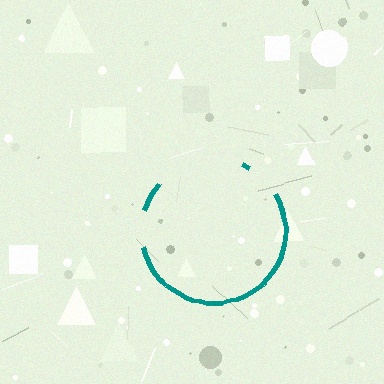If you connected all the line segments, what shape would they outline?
They would outline a circle.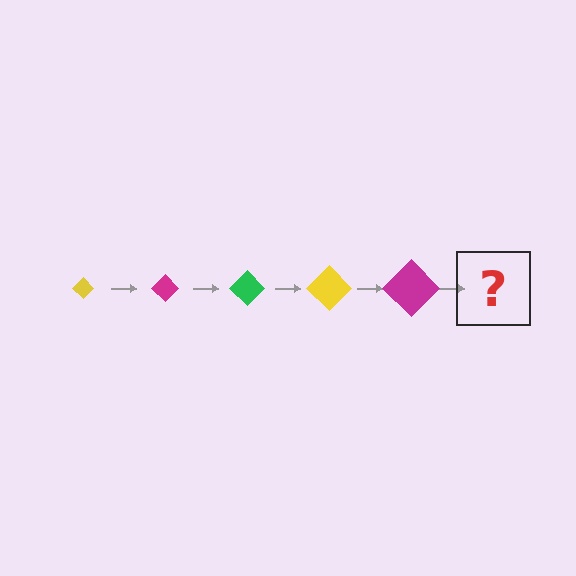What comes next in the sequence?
The next element should be a green diamond, larger than the previous one.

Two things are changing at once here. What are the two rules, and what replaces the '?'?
The two rules are that the diamond grows larger each step and the color cycles through yellow, magenta, and green. The '?' should be a green diamond, larger than the previous one.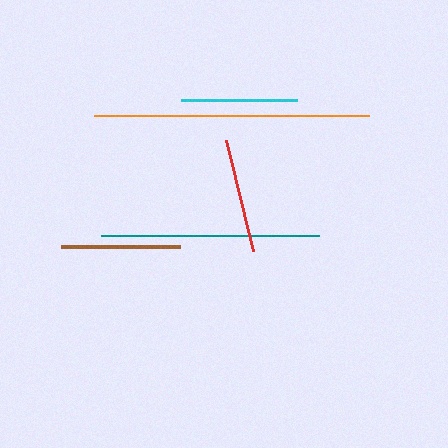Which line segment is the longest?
The orange line is the longest at approximately 275 pixels.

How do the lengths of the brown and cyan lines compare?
The brown and cyan lines are approximately the same length.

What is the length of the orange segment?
The orange segment is approximately 275 pixels long.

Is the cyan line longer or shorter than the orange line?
The orange line is longer than the cyan line.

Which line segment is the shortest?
The red line is the shortest at approximately 114 pixels.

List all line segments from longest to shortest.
From longest to shortest: orange, teal, brown, cyan, red.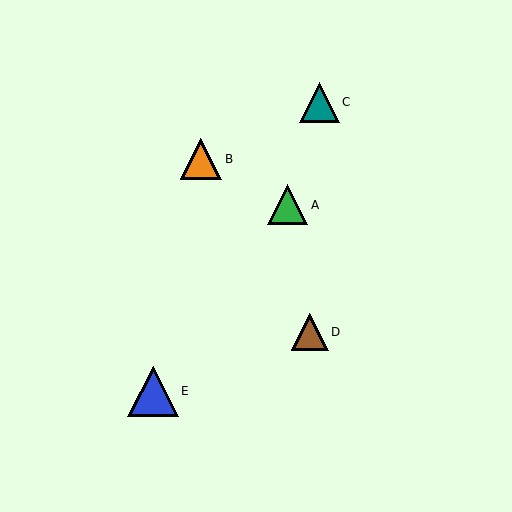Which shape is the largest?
The blue triangle (labeled E) is the largest.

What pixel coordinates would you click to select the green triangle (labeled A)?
Click at (288, 205) to select the green triangle A.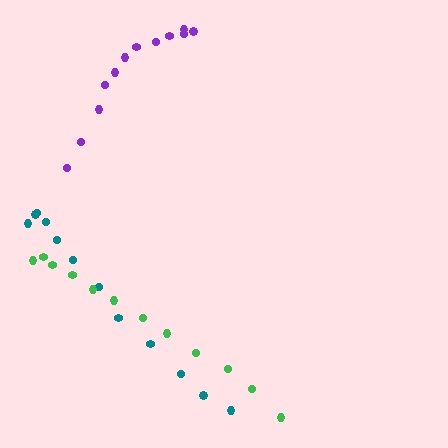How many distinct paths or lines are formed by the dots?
There are 3 distinct paths.